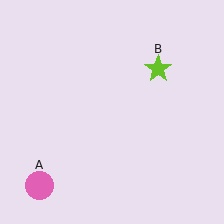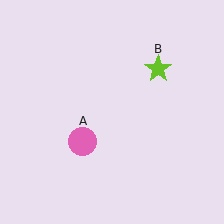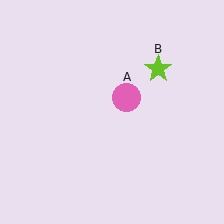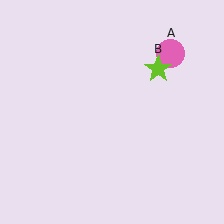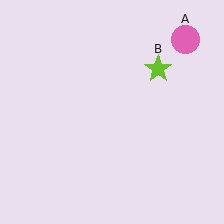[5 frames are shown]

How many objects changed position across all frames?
1 object changed position: pink circle (object A).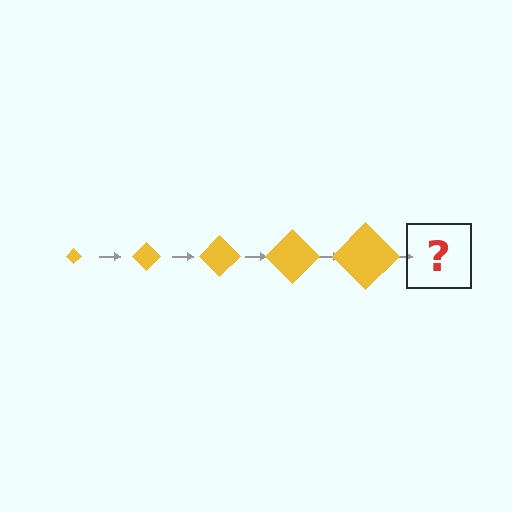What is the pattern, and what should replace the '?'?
The pattern is that the diamond gets progressively larger each step. The '?' should be a yellow diamond, larger than the previous one.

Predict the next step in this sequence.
The next step is a yellow diamond, larger than the previous one.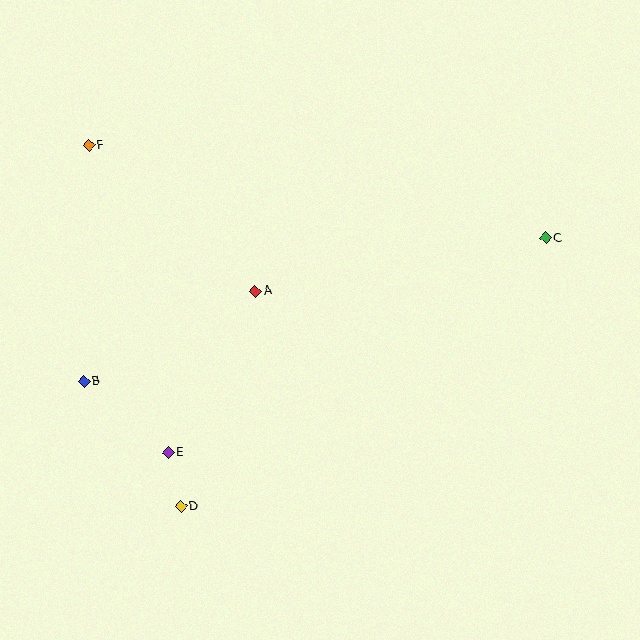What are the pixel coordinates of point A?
Point A is at (255, 291).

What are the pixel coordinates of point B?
Point B is at (84, 382).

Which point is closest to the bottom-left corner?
Point D is closest to the bottom-left corner.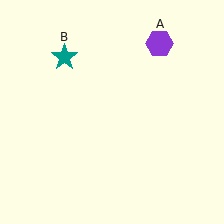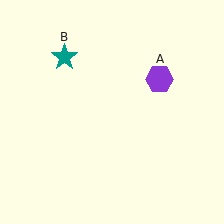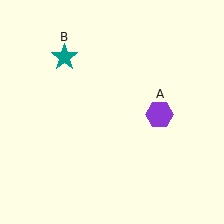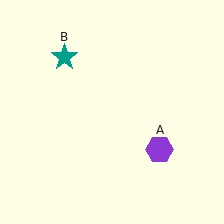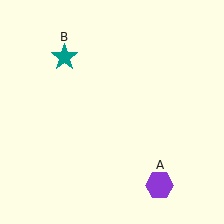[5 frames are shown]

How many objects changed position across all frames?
1 object changed position: purple hexagon (object A).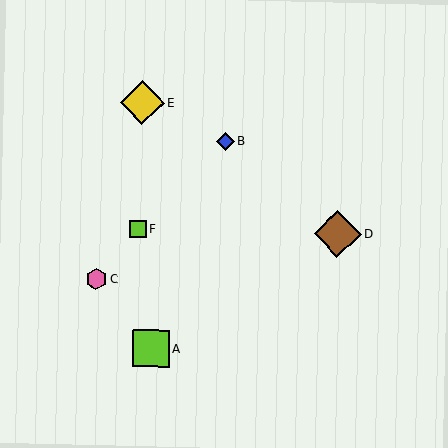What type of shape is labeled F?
Shape F is a lime square.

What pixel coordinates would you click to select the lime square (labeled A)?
Click at (151, 348) to select the lime square A.